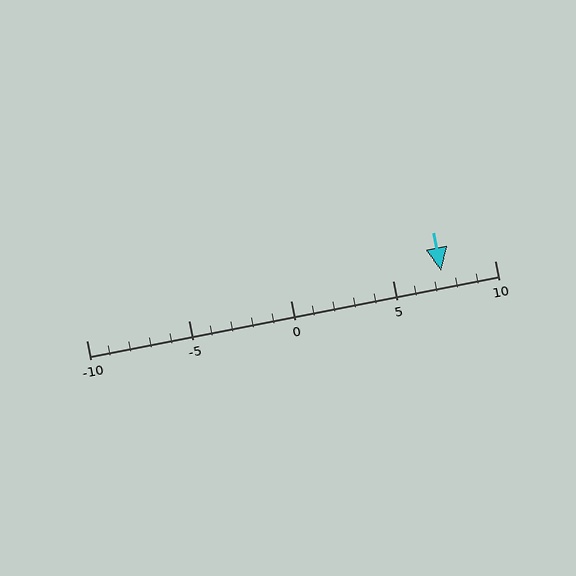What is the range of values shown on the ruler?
The ruler shows values from -10 to 10.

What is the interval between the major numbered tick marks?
The major tick marks are spaced 5 units apart.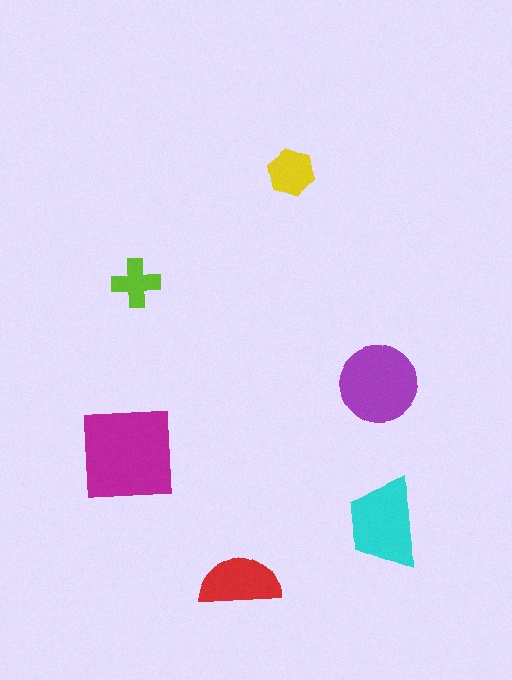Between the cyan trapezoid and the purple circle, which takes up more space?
The purple circle.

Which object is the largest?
The magenta square.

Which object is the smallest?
The lime cross.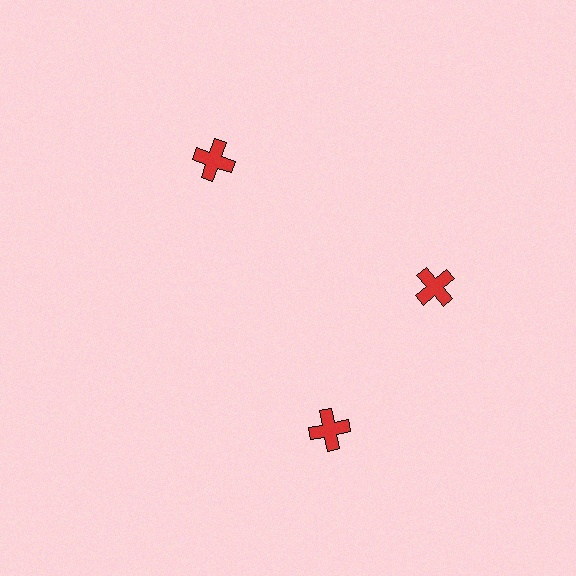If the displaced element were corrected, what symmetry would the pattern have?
It would have 3-fold rotational symmetry — the pattern would map onto itself every 120 degrees.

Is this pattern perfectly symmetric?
No. The 3 red crosses are arranged in a ring, but one element near the 7 o'clock position is rotated out of alignment along the ring, breaking the 3-fold rotational symmetry.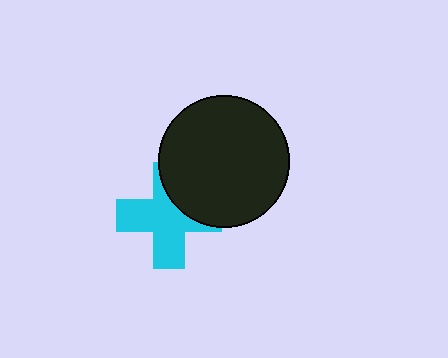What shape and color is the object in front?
The object in front is a black circle.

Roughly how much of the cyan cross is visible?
Most of it is visible (roughly 67%).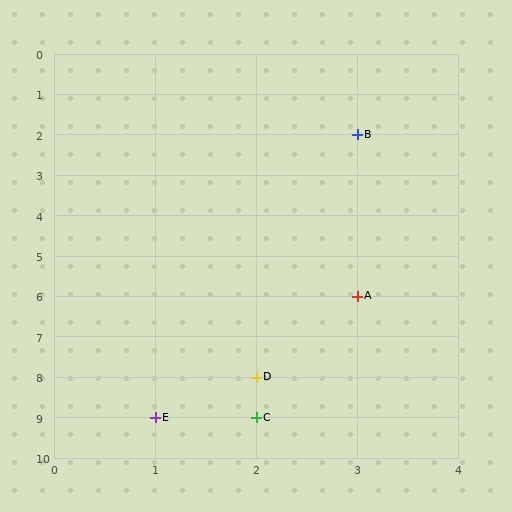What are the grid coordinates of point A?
Point A is at grid coordinates (3, 6).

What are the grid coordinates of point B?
Point B is at grid coordinates (3, 2).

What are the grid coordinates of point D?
Point D is at grid coordinates (2, 8).